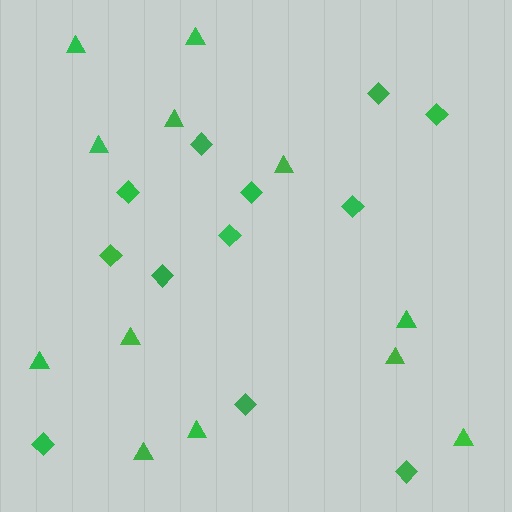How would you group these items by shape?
There are 2 groups: one group of diamonds (12) and one group of triangles (12).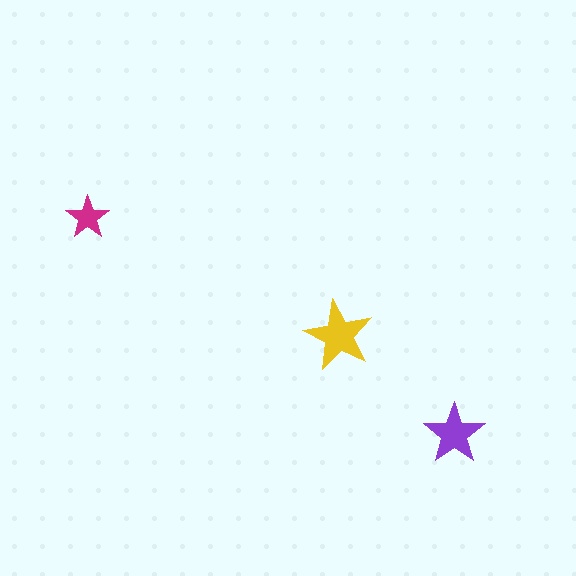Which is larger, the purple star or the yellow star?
The yellow one.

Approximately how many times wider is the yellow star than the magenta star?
About 1.5 times wider.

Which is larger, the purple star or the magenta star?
The purple one.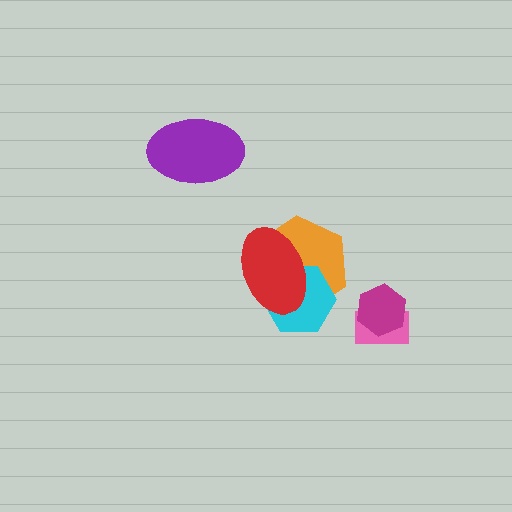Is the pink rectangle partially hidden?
Yes, it is partially covered by another shape.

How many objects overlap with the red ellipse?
2 objects overlap with the red ellipse.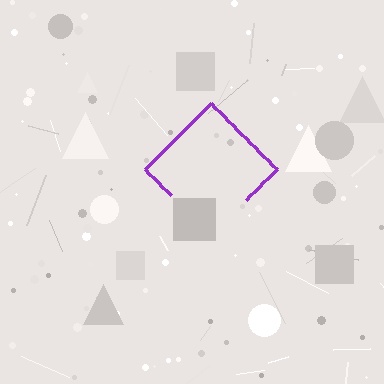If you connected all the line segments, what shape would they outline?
They would outline a diamond.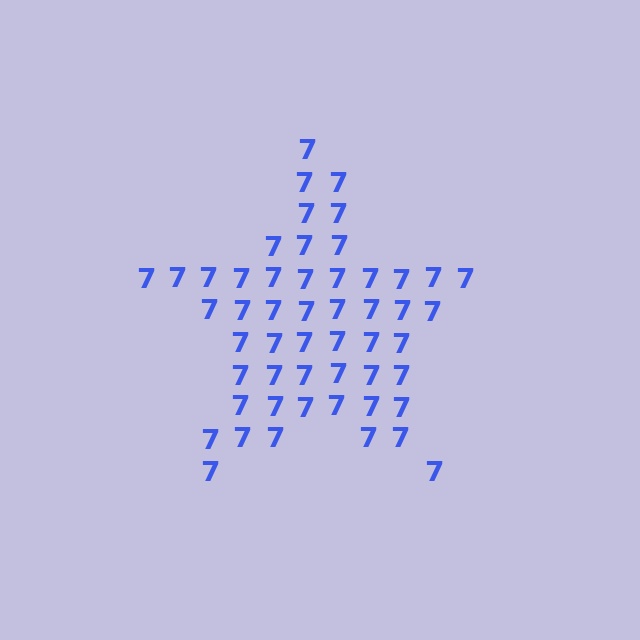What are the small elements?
The small elements are digit 7's.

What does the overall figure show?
The overall figure shows a star.